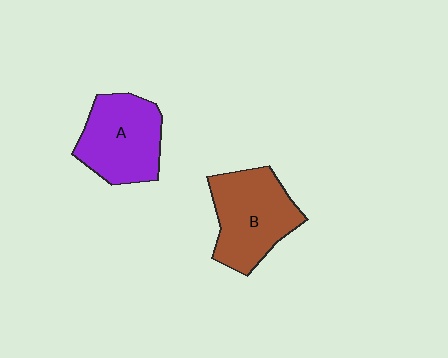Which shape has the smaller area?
Shape A (purple).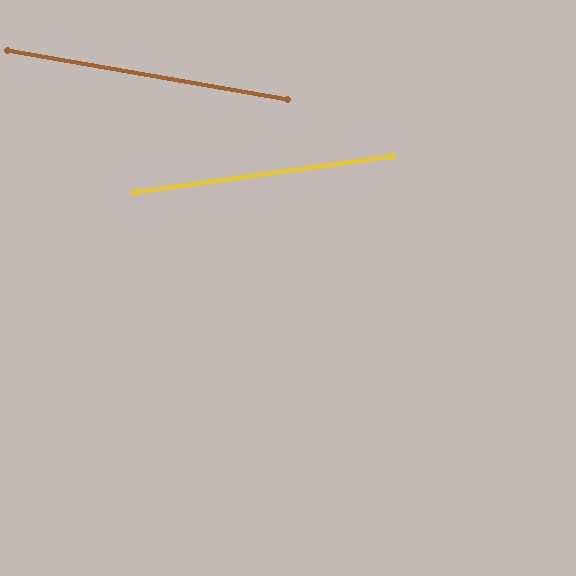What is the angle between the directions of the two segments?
Approximately 18 degrees.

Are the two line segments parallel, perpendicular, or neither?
Neither parallel nor perpendicular — they differ by about 18°.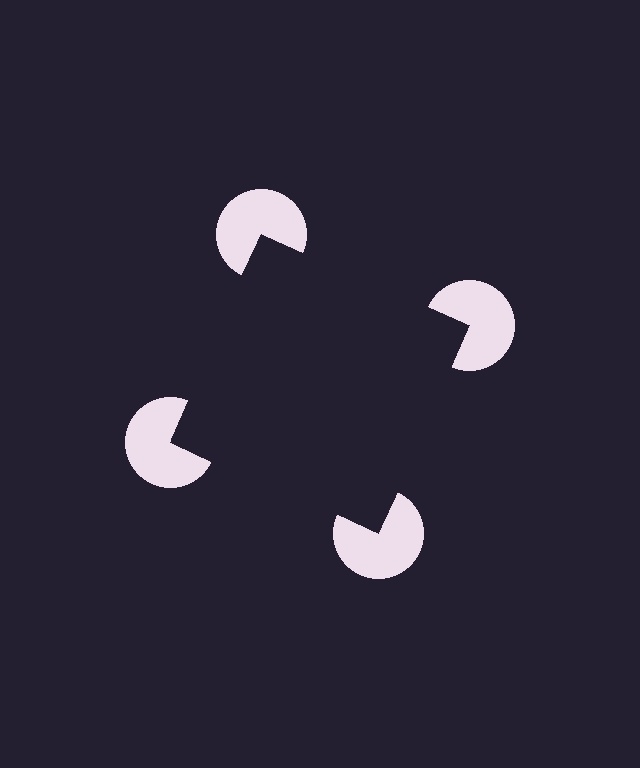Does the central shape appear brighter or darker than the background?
It typically appears slightly darker than the background, even though no actual brightness change is drawn.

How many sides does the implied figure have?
4 sides.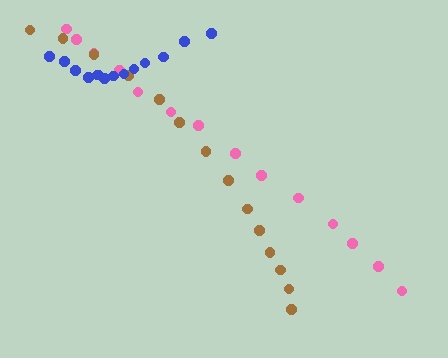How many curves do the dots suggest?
There are 3 distinct paths.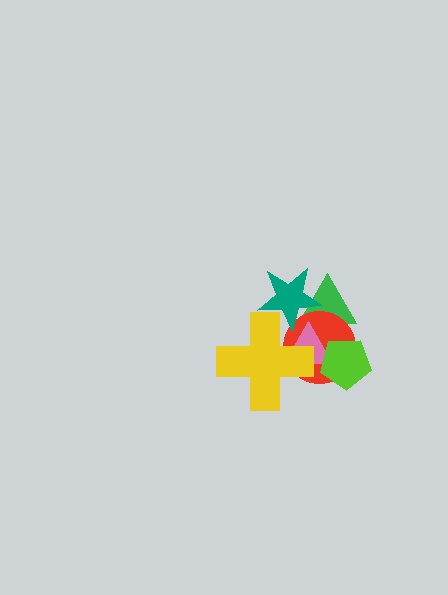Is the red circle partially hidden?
Yes, it is partially covered by another shape.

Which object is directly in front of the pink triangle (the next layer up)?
The lime pentagon is directly in front of the pink triangle.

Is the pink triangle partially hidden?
Yes, it is partially covered by another shape.